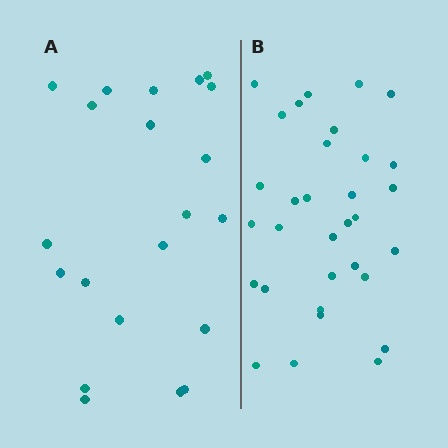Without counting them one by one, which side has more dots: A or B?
Region B (the right region) has more dots.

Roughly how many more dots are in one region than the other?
Region B has roughly 12 or so more dots than region A.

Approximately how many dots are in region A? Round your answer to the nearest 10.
About 20 dots. (The exact count is 21, which rounds to 20.)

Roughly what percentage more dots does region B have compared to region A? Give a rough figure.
About 50% more.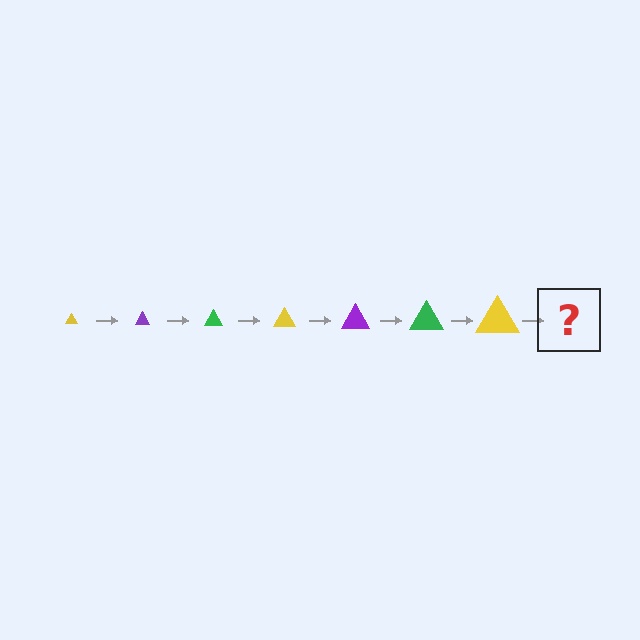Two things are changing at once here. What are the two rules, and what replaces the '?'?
The two rules are that the triangle grows larger each step and the color cycles through yellow, purple, and green. The '?' should be a purple triangle, larger than the previous one.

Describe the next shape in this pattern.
It should be a purple triangle, larger than the previous one.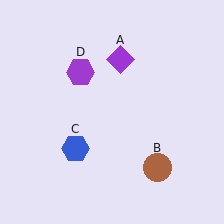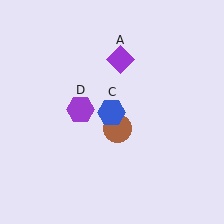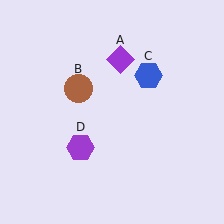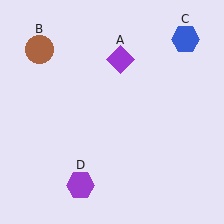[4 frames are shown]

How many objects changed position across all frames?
3 objects changed position: brown circle (object B), blue hexagon (object C), purple hexagon (object D).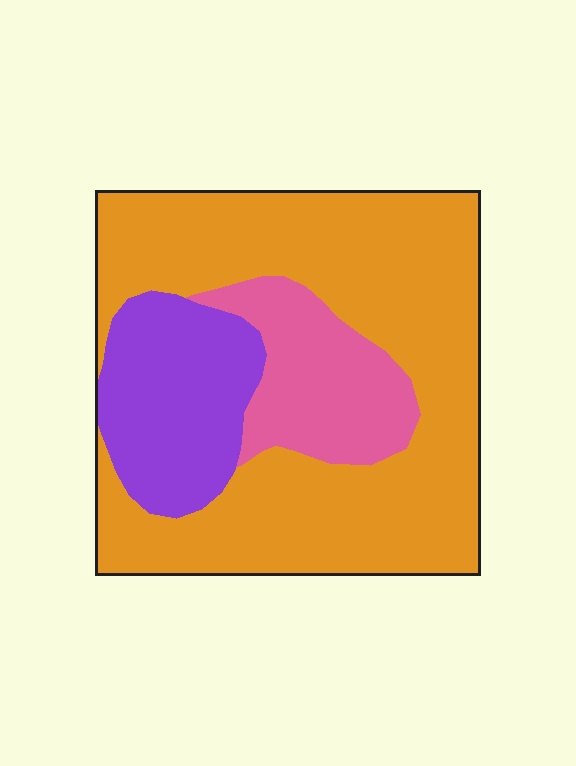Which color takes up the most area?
Orange, at roughly 65%.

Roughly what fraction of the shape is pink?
Pink covers roughly 15% of the shape.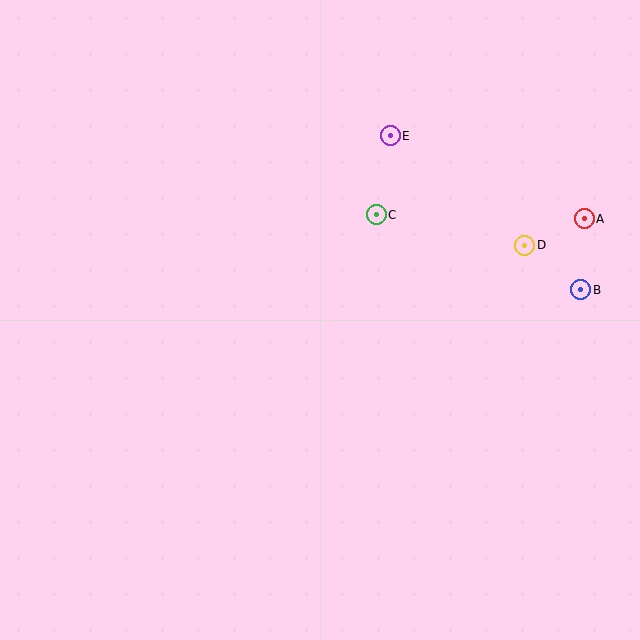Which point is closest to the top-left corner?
Point E is closest to the top-left corner.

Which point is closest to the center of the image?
Point C at (376, 215) is closest to the center.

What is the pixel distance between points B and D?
The distance between B and D is 72 pixels.